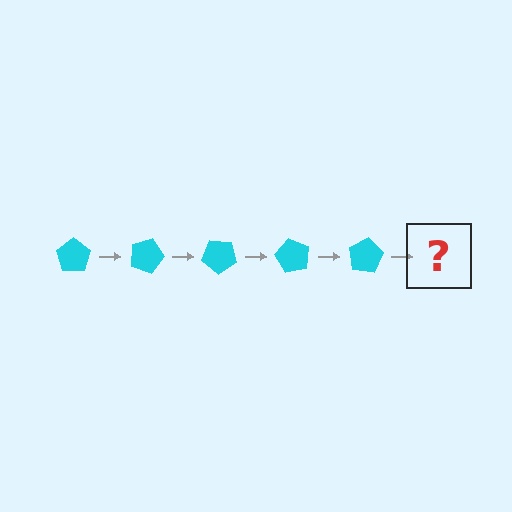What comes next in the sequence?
The next element should be a cyan pentagon rotated 100 degrees.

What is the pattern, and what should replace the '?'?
The pattern is that the pentagon rotates 20 degrees each step. The '?' should be a cyan pentagon rotated 100 degrees.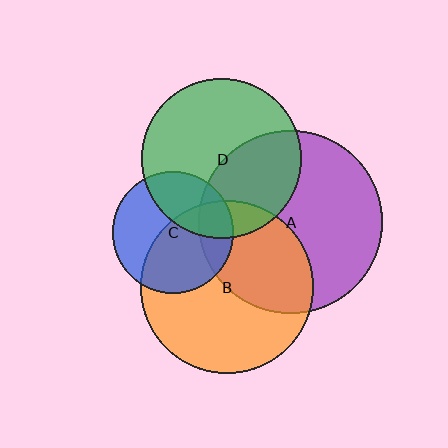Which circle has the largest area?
Circle A (purple).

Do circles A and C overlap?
Yes.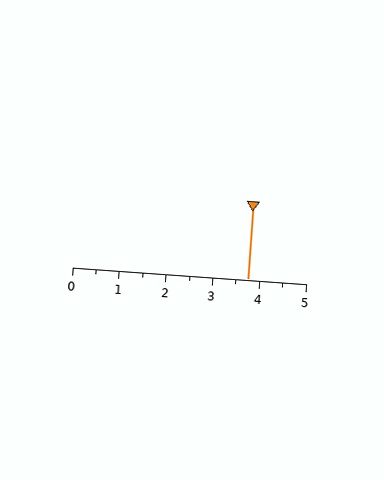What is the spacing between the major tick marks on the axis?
The major ticks are spaced 1 apart.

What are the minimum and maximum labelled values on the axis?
The axis runs from 0 to 5.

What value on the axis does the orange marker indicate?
The marker indicates approximately 3.8.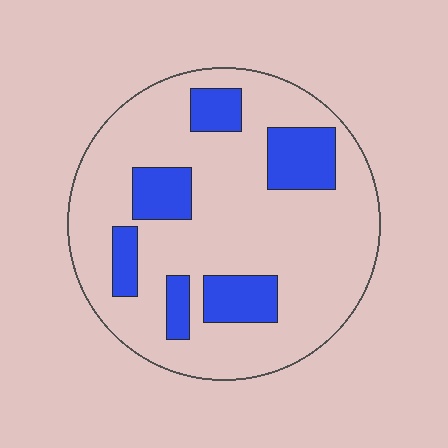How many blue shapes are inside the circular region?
6.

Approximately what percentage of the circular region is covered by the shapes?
Approximately 20%.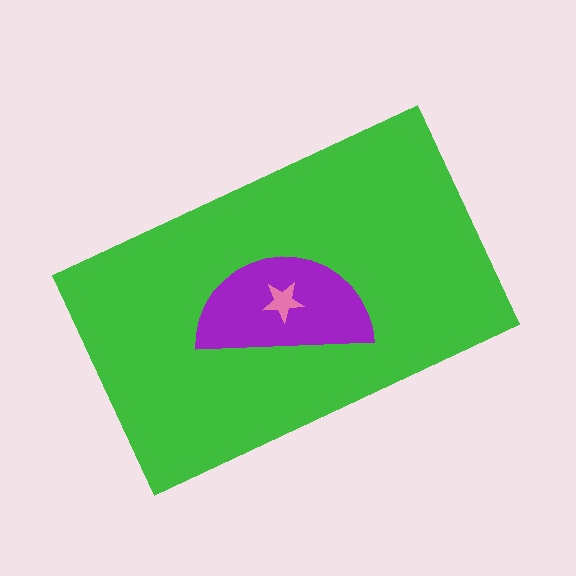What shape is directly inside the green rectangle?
The purple semicircle.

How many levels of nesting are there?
3.